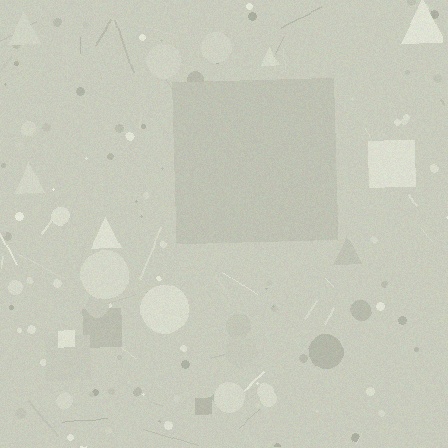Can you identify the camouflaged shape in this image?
The camouflaged shape is a square.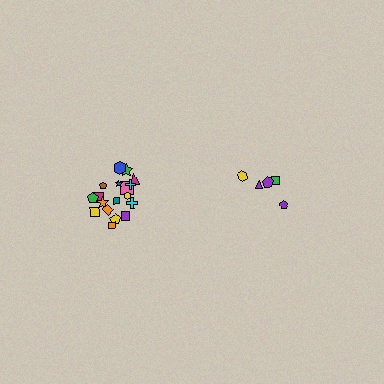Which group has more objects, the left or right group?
The left group.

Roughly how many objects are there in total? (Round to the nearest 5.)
Roughly 25 objects in total.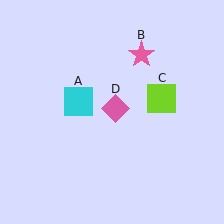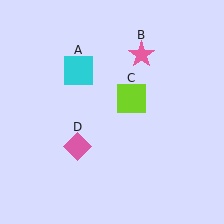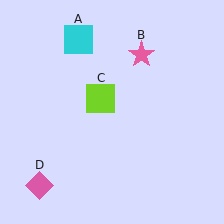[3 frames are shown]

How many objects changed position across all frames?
3 objects changed position: cyan square (object A), lime square (object C), pink diamond (object D).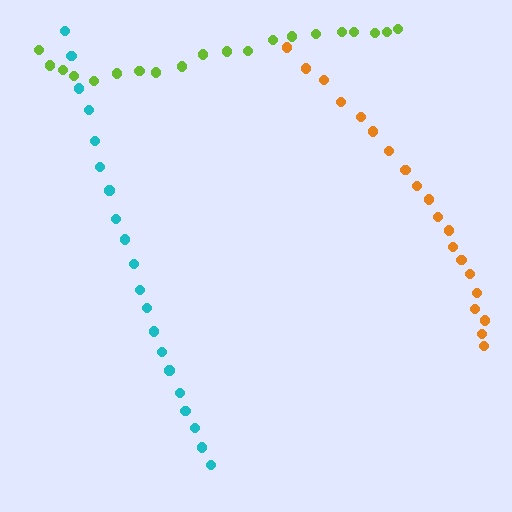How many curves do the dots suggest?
There are 3 distinct paths.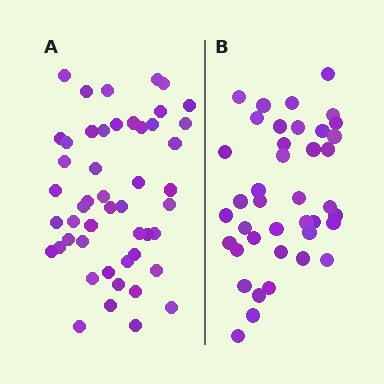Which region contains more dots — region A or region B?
Region A (the left region) has more dots.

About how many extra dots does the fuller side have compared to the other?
Region A has roughly 8 or so more dots than region B.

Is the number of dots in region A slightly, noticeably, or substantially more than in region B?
Region A has only slightly more — the two regions are fairly close. The ratio is roughly 1.2 to 1.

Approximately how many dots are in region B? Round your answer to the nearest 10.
About 40 dots.